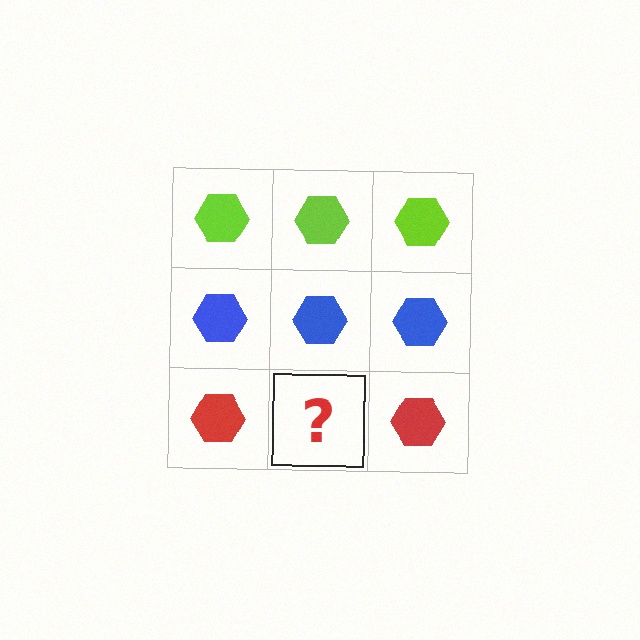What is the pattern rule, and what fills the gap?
The rule is that each row has a consistent color. The gap should be filled with a red hexagon.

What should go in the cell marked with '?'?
The missing cell should contain a red hexagon.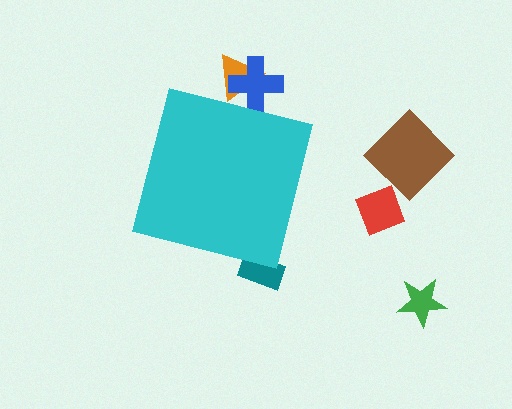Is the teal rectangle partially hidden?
Yes, the teal rectangle is partially hidden behind the cyan square.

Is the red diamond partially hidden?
No, the red diamond is fully visible.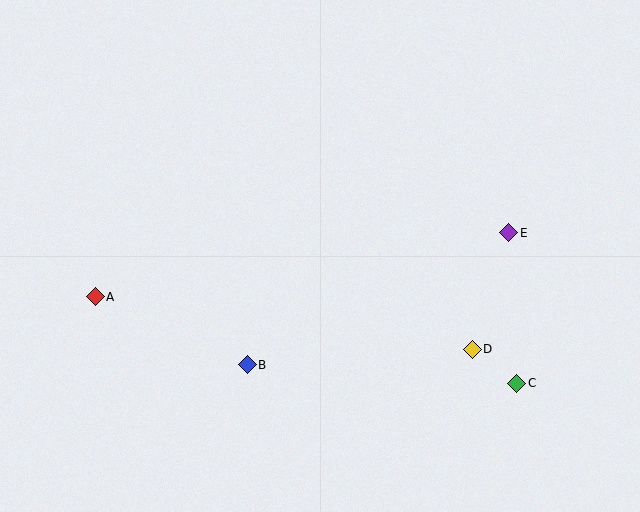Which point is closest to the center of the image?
Point B at (247, 365) is closest to the center.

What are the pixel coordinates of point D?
Point D is at (472, 349).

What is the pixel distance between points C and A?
The distance between C and A is 430 pixels.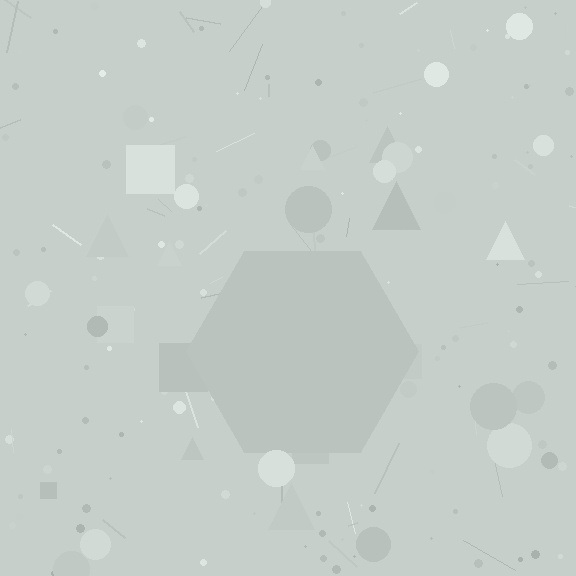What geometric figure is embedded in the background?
A hexagon is embedded in the background.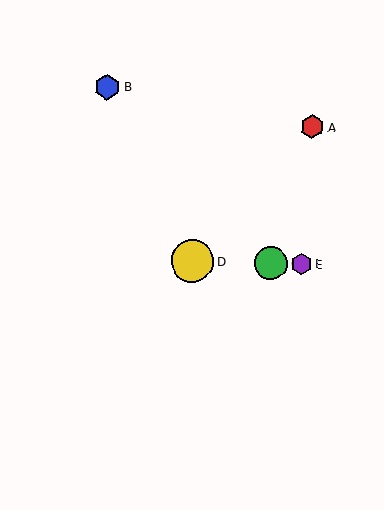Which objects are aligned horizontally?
Objects C, D, E are aligned horizontally.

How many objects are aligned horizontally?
3 objects (C, D, E) are aligned horizontally.